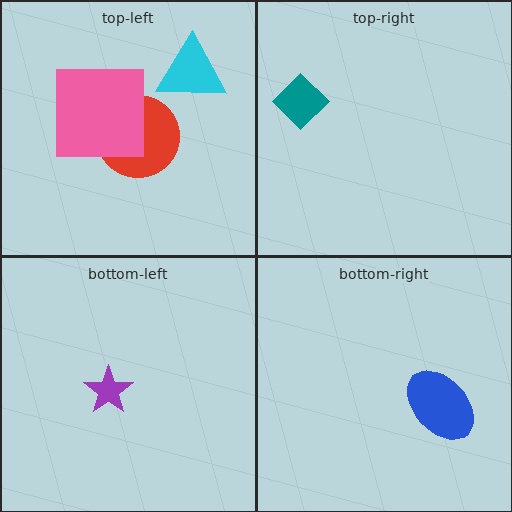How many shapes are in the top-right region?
1.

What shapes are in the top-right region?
The teal diamond.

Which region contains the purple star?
The bottom-left region.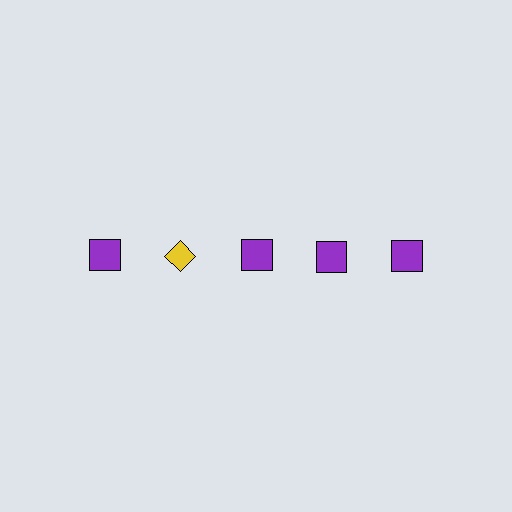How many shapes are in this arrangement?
There are 5 shapes arranged in a grid pattern.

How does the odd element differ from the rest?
It differs in both color (yellow instead of purple) and shape (diamond instead of square).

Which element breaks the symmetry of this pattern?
The yellow diamond in the top row, second from left column breaks the symmetry. All other shapes are purple squares.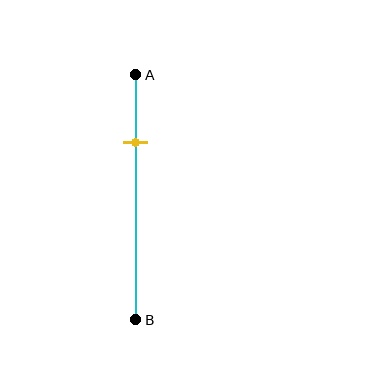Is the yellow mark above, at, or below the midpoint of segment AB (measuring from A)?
The yellow mark is above the midpoint of segment AB.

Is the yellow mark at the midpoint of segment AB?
No, the mark is at about 30% from A, not at the 50% midpoint.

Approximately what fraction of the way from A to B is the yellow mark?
The yellow mark is approximately 30% of the way from A to B.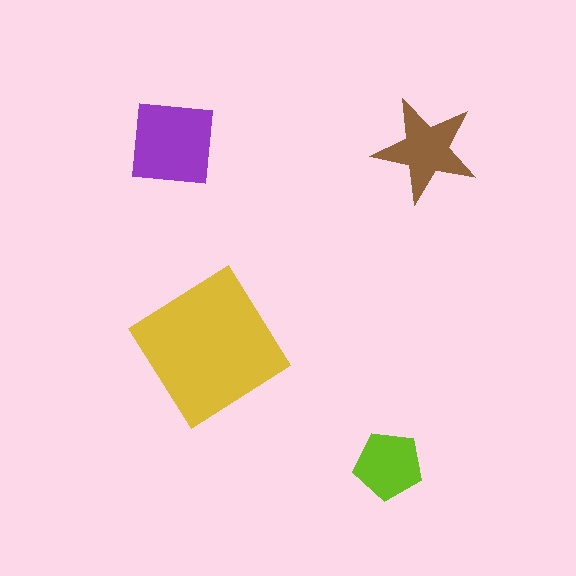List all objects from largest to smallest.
The yellow diamond, the purple square, the brown star, the lime pentagon.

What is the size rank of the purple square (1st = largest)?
2nd.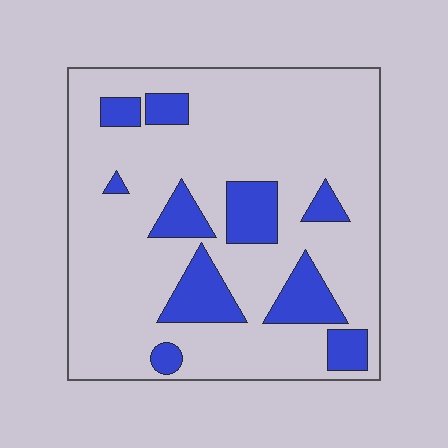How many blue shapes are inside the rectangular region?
10.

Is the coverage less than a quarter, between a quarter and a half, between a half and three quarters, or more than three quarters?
Less than a quarter.